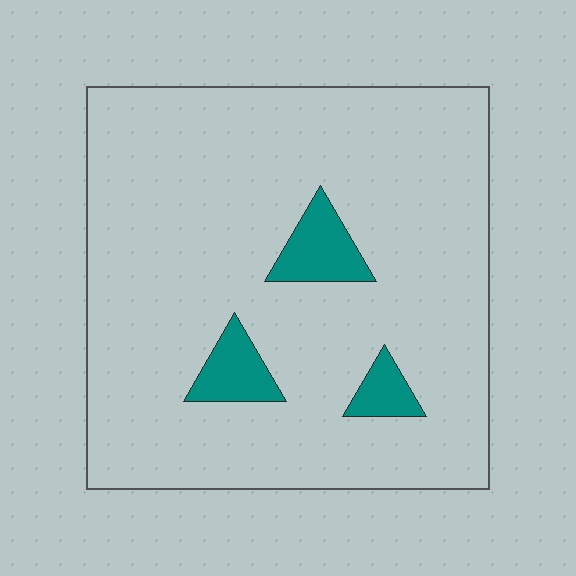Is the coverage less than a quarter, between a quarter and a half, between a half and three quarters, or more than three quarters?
Less than a quarter.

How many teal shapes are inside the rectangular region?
3.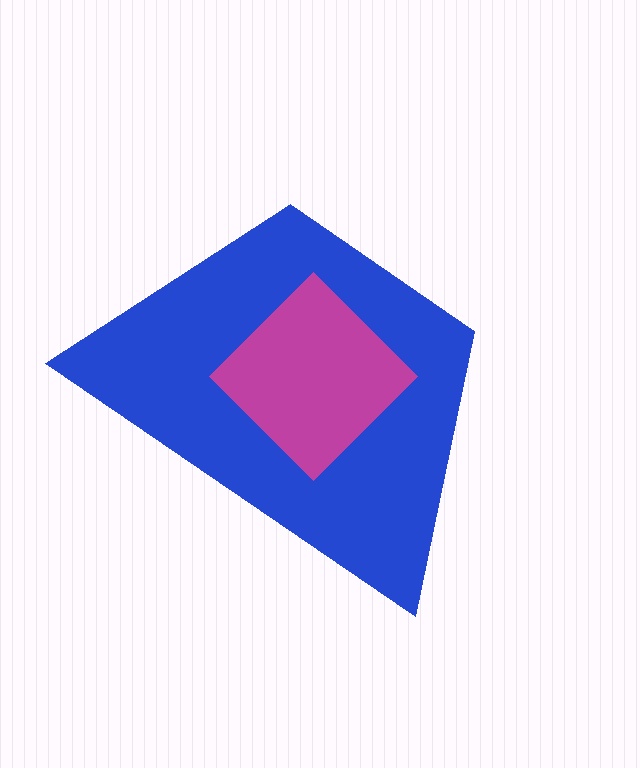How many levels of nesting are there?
2.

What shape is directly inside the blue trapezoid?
The magenta diamond.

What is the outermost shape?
The blue trapezoid.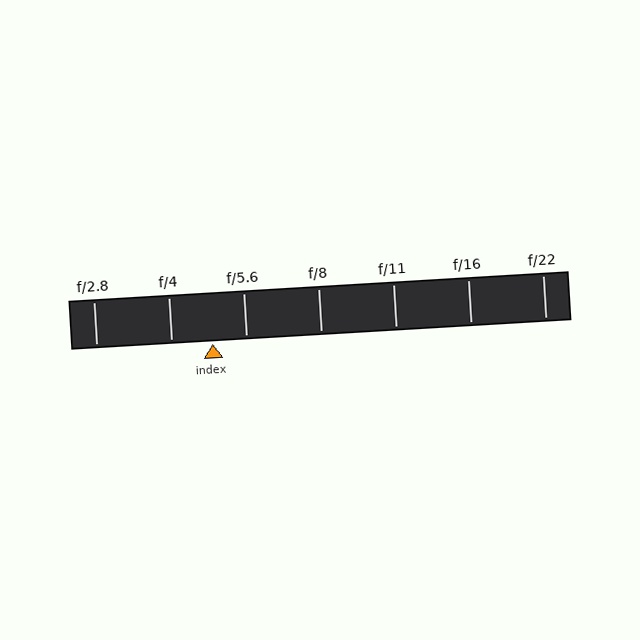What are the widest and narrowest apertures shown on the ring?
The widest aperture shown is f/2.8 and the narrowest is f/22.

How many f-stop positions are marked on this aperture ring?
There are 7 f-stop positions marked.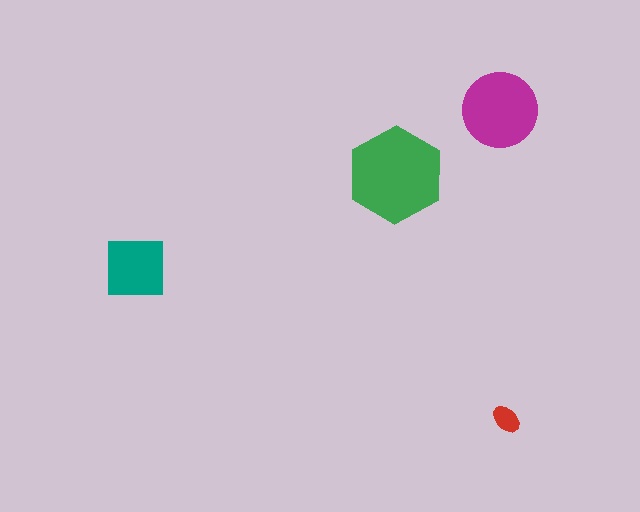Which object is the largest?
The green hexagon.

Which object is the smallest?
The red ellipse.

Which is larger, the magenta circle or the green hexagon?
The green hexagon.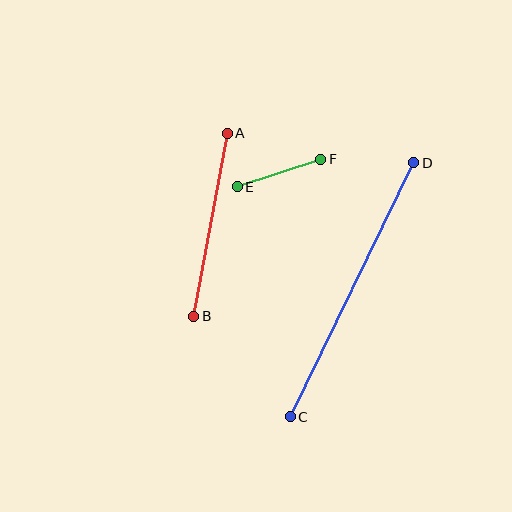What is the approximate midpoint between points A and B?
The midpoint is at approximately (211, 225) pixels.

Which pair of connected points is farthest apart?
Points C and D are farthest apart.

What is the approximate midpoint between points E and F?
The midpoint is at approximately (279, 173) pixels.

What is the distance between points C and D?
The distance is approximately 283 pixels.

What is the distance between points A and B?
The distance is approximately 186 pixels.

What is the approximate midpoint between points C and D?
The midpoint is at approximately (352, 290) pixels.